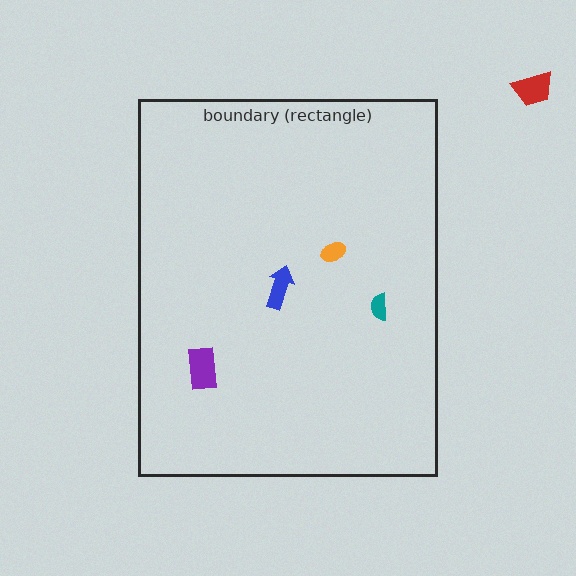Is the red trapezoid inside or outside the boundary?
Outside.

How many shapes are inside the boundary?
4 inside, 1 outside.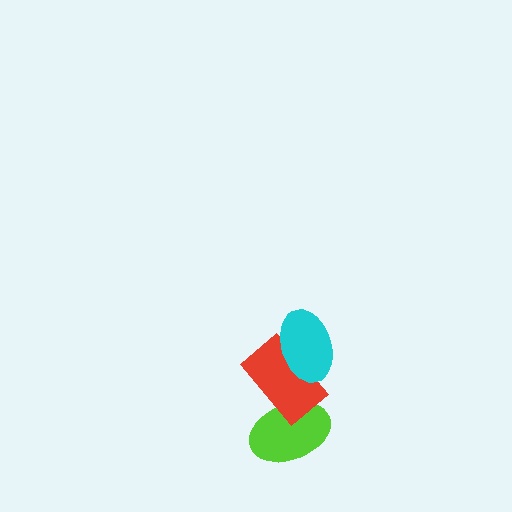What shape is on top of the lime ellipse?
The red rectangle is on top of the lime ellipse.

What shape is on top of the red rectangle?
The cyan ellipse is on top of the red rectangle.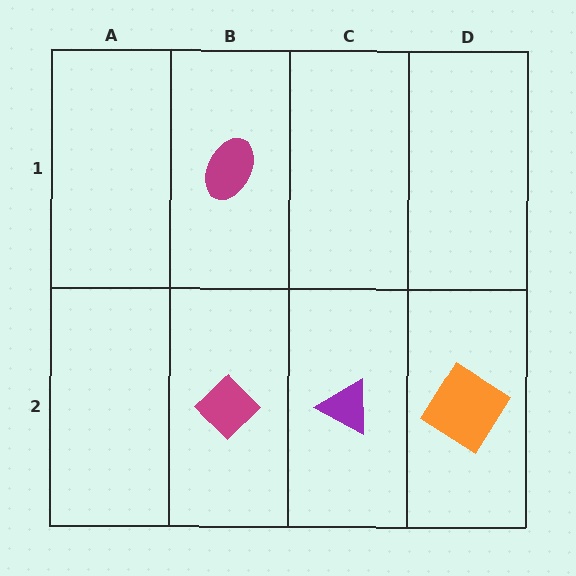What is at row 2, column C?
A purple triangle.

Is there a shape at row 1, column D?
No, that cell is empty.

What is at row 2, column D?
An orange diamond.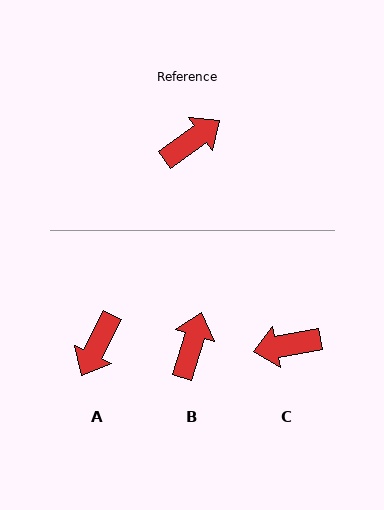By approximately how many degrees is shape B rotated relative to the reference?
Approximately 38 degrees counter-clockwise.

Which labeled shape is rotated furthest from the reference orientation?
C, about 155 degrees away.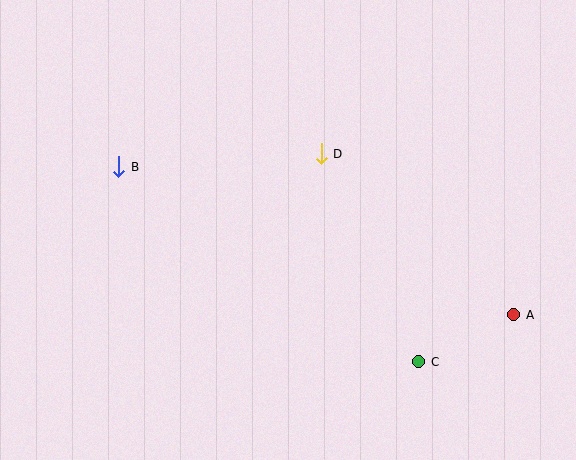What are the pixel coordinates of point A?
Point A is at (514, 315).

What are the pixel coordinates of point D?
Point D is at (321, 154).